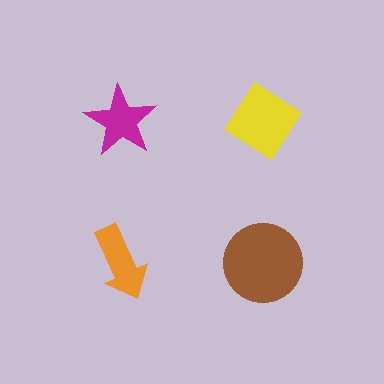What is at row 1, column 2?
A yellow diamond.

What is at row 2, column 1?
An orange arrow.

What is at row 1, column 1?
A magenta star.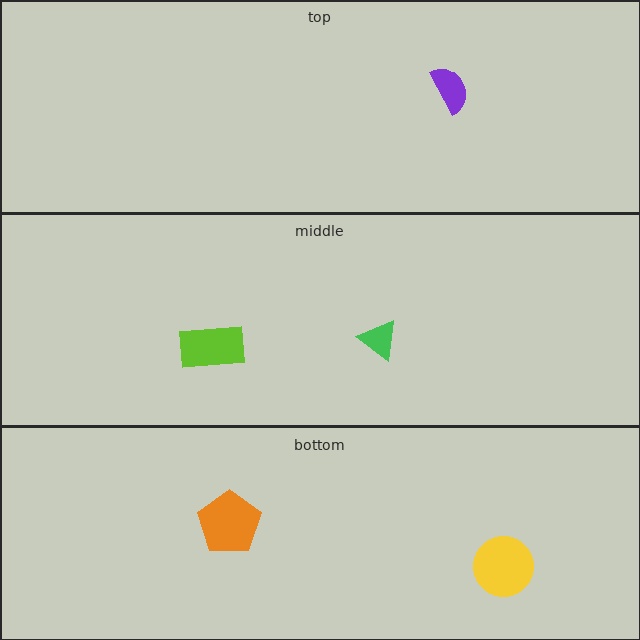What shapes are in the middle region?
The green triangle, the lime rectangle.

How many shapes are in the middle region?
2.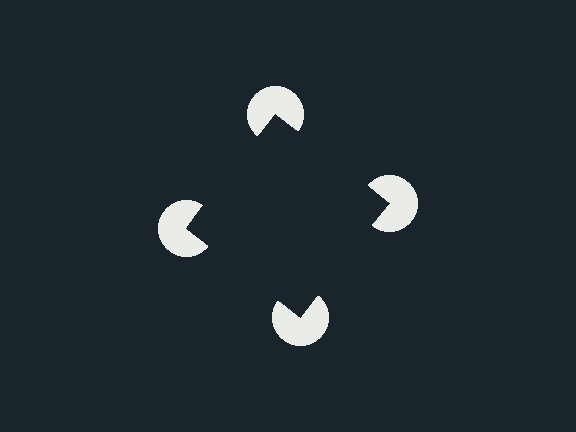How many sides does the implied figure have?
4 sides.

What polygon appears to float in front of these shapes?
An illusory square — its edges are inferred from the aligned wedge cuts in the pac-man discs, not physically drawn.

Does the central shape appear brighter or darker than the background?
It typically appears slightly darker than the background, even though no actual brightness change is drawn.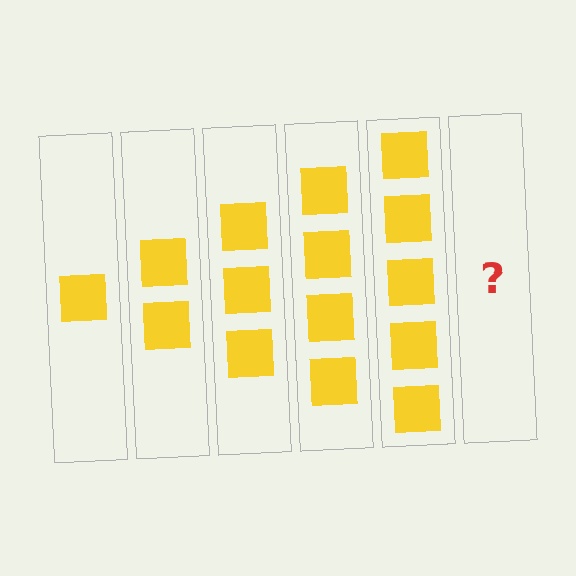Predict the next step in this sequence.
The next step is 6 squares.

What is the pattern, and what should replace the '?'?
The pattern is that each step adds one more square. The '?' should be 6 squares.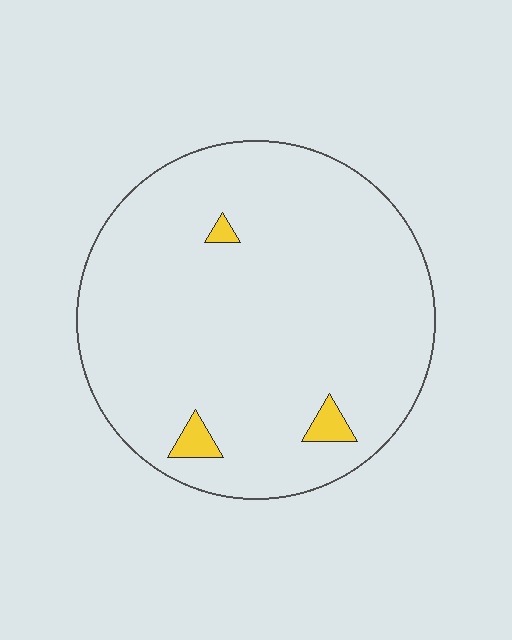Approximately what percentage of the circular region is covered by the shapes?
Approximately 5%.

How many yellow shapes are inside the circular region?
3.